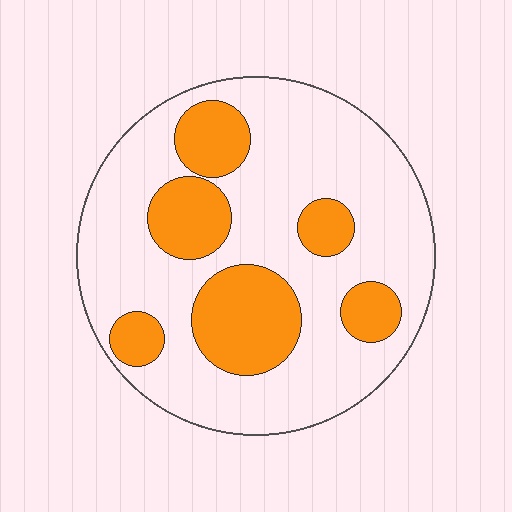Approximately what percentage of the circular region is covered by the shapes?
Approximately 30%.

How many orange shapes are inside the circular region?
6.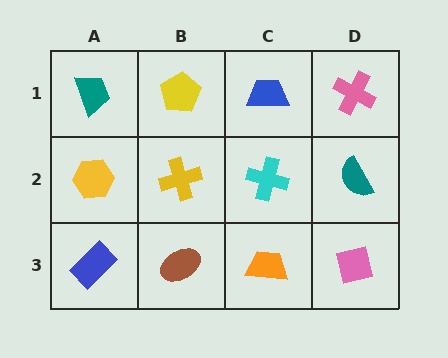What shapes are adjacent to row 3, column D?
A teal semicircle (row 2, column D), an orange trapezoid (row 3, column C).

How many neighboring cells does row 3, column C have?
3.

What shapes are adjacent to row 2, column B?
A yellow pentagon (row 1, column B), a brown ellipse (row 3, column B), a yellow hexagon (row 2, column A), a cyan cross (row 2, column C).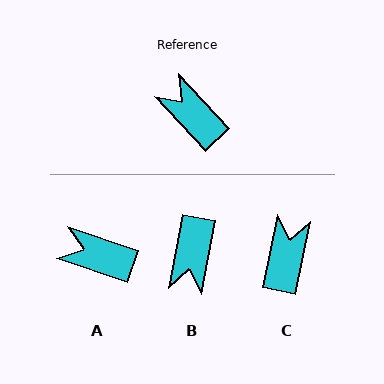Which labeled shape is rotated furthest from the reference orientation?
B, about 126 degrees away.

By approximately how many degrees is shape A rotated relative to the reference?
Approximately 28 degrees counter-clockwise.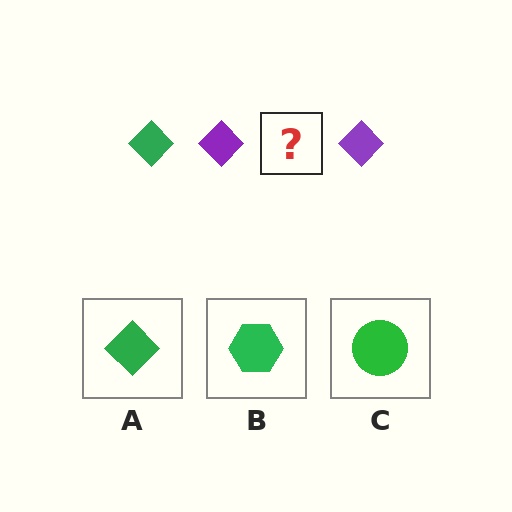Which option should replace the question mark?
Option A.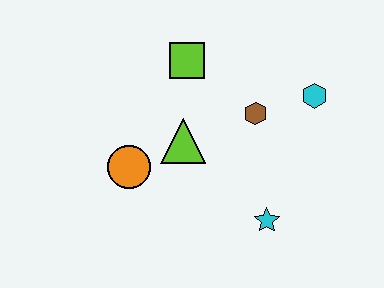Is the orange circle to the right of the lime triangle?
No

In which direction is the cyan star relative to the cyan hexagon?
The cyan star is below the cyan hexagon.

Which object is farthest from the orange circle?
The cyan hexagon is farthest from the orange circle.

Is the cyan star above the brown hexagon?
No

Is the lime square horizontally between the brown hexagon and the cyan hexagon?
No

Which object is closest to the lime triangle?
The orange circle is closest to the lime triangle.